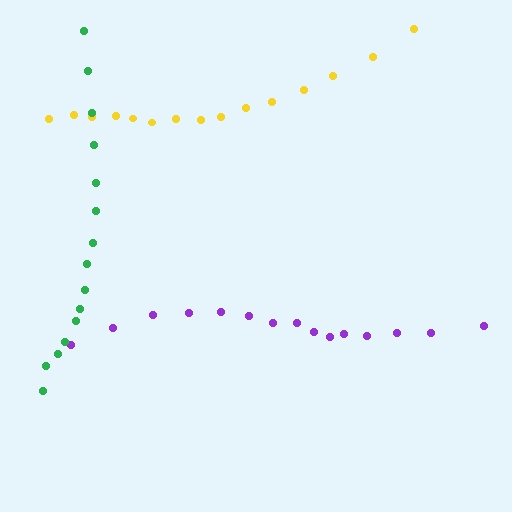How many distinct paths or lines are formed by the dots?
There are 3 distinct paths.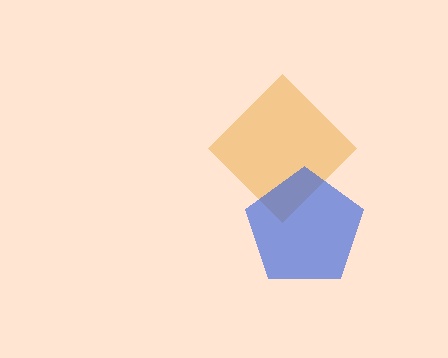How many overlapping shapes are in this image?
There are 2 overlapping shapes in the image.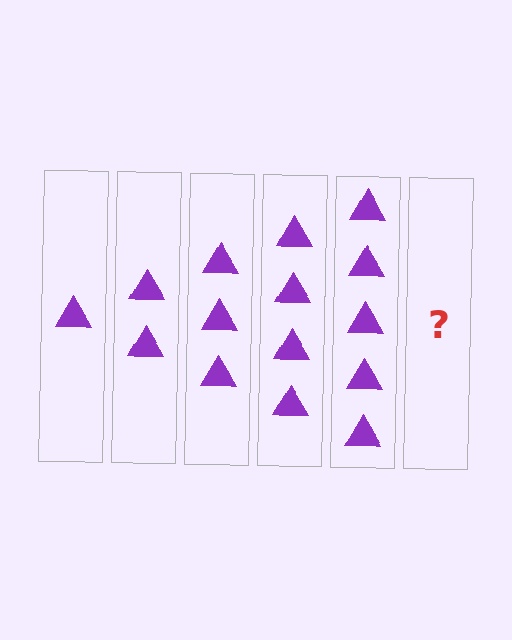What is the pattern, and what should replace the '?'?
The pattern is that each step adds one more triangle. The '?' should be 6 triangles.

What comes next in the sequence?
The next element should be 6 triangles.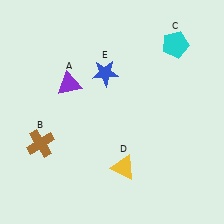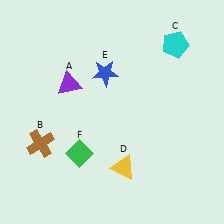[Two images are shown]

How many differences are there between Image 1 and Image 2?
There is 1 difference between the two images.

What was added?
A green diamond (F) was added in Image 2.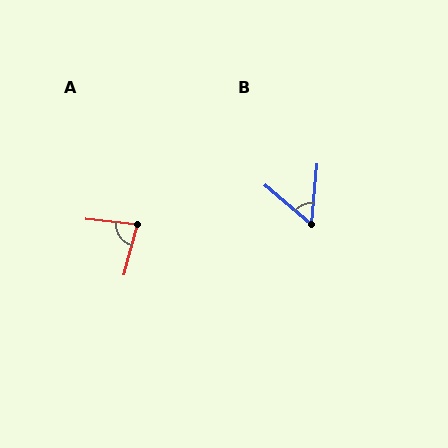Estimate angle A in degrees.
Approximately 81 degrees.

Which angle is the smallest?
B, at approximately 55 degrees.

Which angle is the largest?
A, at approximately 81 degrees.